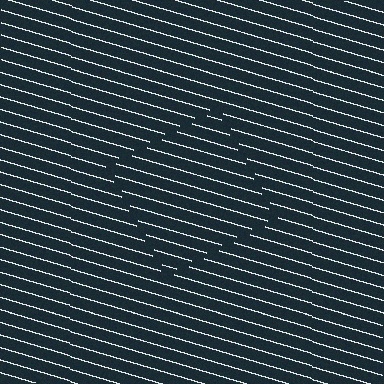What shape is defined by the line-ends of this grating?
An illusory square. The interior of the shape contains the same grating, shifted by half a period — the contour is defined by the phase discontinuity where line-ends from the inner and outer gratings abut.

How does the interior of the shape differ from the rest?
The interior of the shape contains the same grating, shifted by half a period — the contour is defined by the phase discontinuity where line-ends from the inner and outer gratings abut.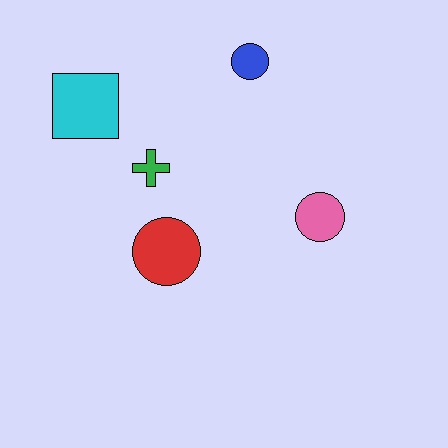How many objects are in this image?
There are 5 objects.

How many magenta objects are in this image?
There are no magenta objects.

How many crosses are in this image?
There is 1 cross.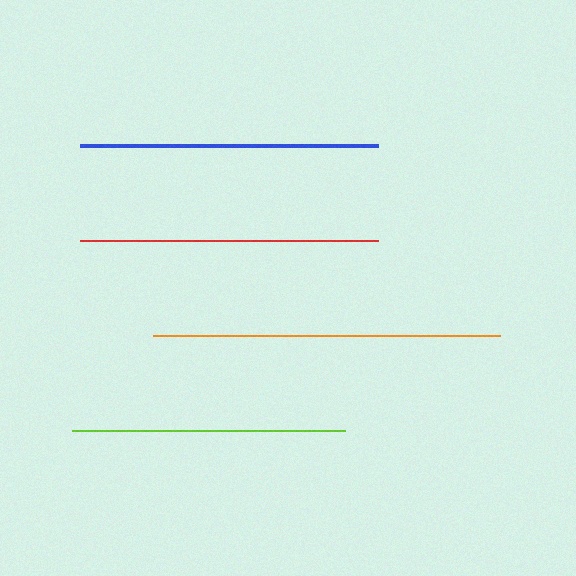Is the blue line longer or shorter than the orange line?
The orange line is longer than the blue line.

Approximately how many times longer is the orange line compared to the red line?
The orange line is approximately 1.2 times the length of the red line.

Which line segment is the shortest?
The lime line is the shortest at approximately 273 pixels.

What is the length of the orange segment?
The orange segment is approximately 346 pixels long.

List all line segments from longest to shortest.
From longest to shortest: orange, blue, red, lime.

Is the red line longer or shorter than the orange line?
The orange line is longer than the red line.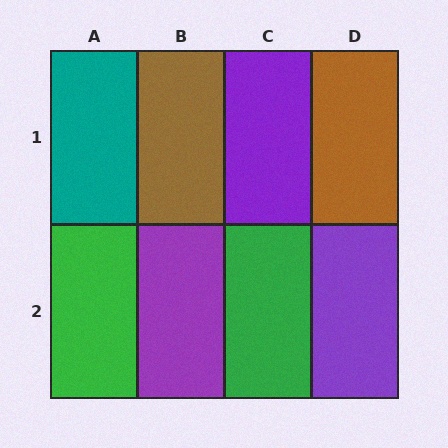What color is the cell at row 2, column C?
Green.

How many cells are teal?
1 cell is teal.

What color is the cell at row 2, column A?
Green.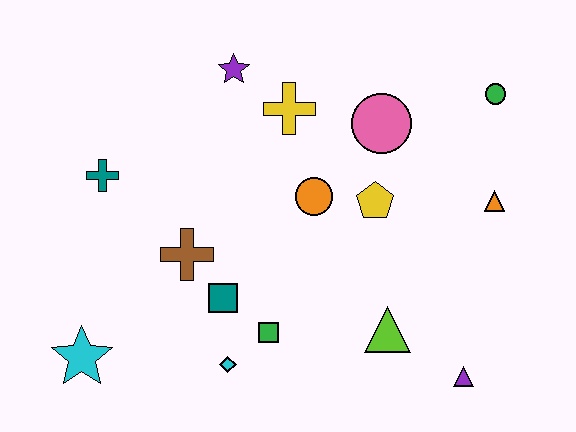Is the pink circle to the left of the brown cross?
No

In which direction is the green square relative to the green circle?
The green square is below the green circle.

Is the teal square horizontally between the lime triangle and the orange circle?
No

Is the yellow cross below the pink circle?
No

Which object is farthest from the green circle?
The cyan star is farthest from the green circle.